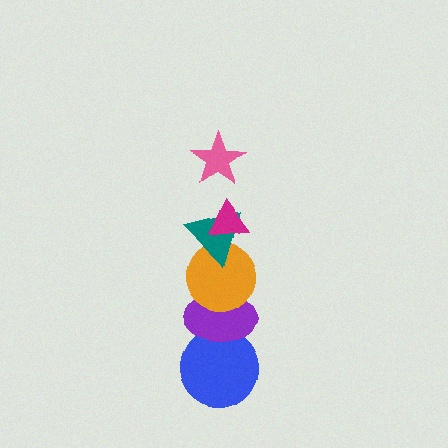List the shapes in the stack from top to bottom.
From top to bottom: the pink star, the magenta triangle, the teal triangle, the orange circle, the purple ellipse, the blue circle.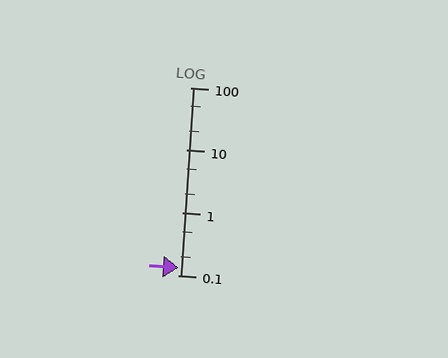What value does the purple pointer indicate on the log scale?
The pointer indicates approximately 0.13.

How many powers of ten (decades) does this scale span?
The scale spans 3 decades, from 0.1 to 100.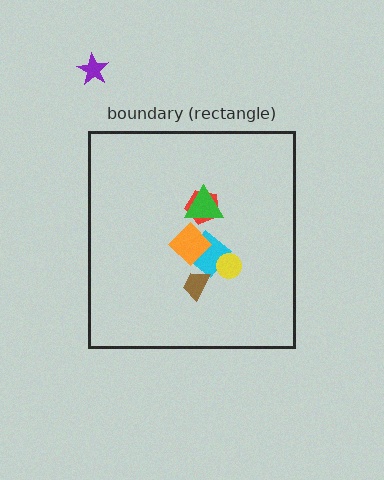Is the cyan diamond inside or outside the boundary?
Inside.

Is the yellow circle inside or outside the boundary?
Inside.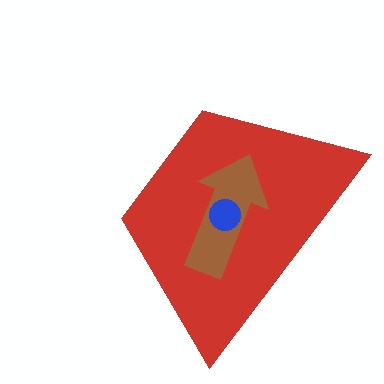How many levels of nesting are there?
3.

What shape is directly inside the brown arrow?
The blue circle.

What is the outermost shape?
The red trapezoid.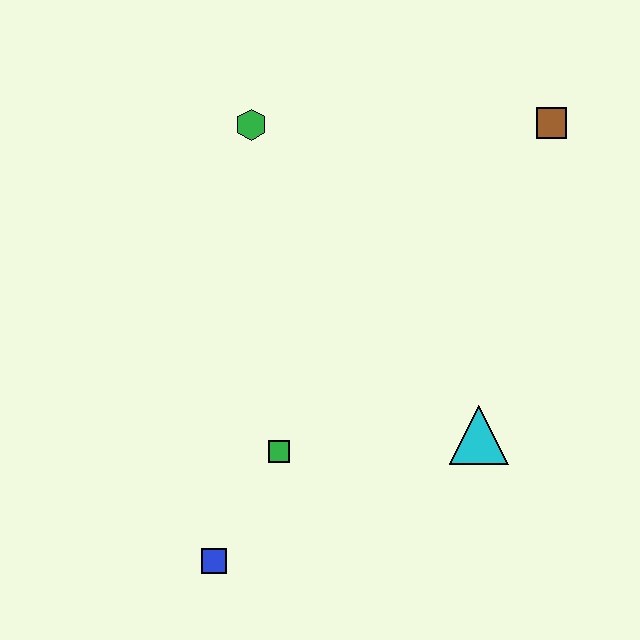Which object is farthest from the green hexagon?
The blue square is farthest from the green hexagon.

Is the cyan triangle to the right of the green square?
Yes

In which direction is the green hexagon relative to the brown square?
The green hexagon is to the left of the brown square.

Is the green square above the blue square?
Yes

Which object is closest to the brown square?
The green hexagon is closest to the brown square.